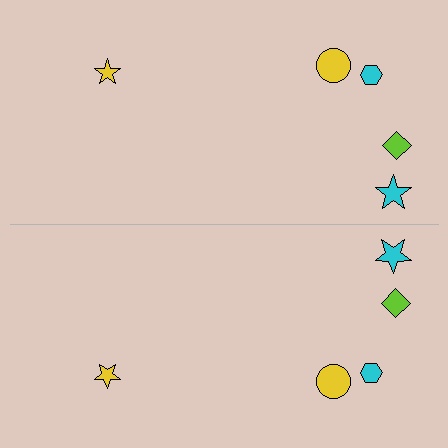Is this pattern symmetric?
Yes, this pattern has bilateral (reflection) symmetry.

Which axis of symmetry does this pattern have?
The pattern has a horizontal axis of symmetry running through the center of the image.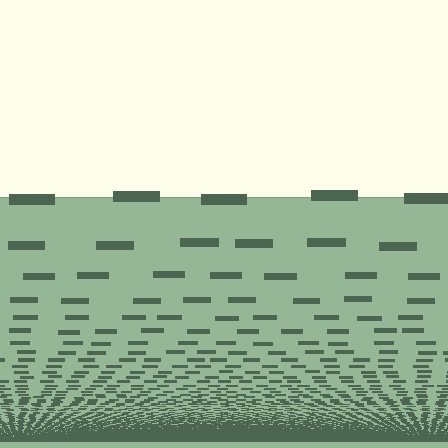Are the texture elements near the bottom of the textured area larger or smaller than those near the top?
Smaller. The gradient is inverted — elements near the bottom are smaller and denser.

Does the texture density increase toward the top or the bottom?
Density increases toward the bottom.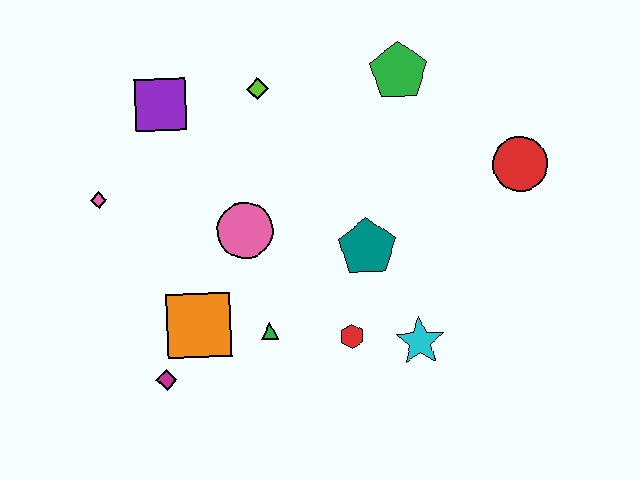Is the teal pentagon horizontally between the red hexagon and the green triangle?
No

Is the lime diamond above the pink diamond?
Yes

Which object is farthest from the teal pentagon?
The pink diamond is farthest from the teal pentagon.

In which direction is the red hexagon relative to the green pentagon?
The red hexagon is below the green pentagon.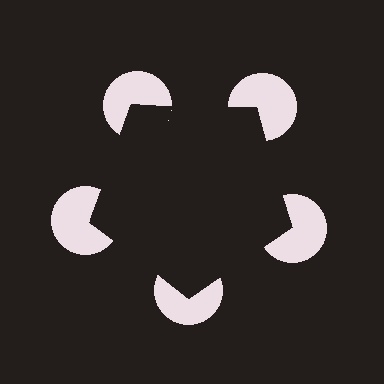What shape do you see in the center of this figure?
An illusory pentagon — its edges are inferred from the aligned wedge cuts in the pac-man discs, not physically drawn.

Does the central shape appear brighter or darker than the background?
It typically appears slightly darker than the background, even though no actual brightness change is drawn.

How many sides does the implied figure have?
5 sides.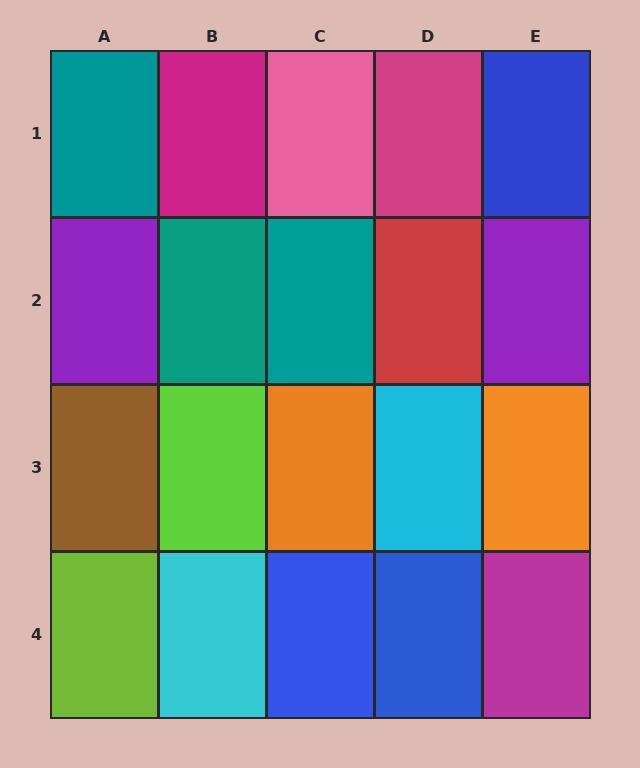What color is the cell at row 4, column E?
Magenta.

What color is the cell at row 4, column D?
Blue.